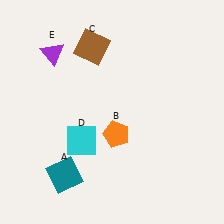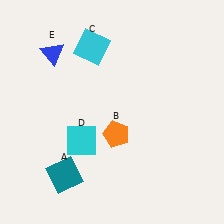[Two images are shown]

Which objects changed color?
C changed from brown to cyan. E changed from purple to blue.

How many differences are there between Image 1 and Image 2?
There are 2 differences between the two images.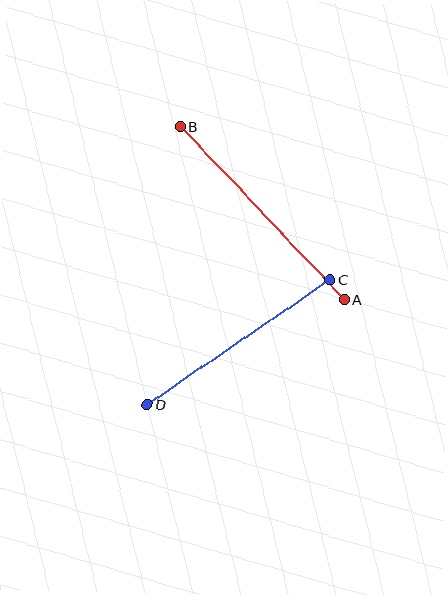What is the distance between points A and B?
The distance is approximately 238 pixels.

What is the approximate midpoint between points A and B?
The midpoint is at approximately (262, 213) pixels.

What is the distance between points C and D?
The distance is approximately 221 pixels.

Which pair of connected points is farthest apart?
Points A and B are farthest apart.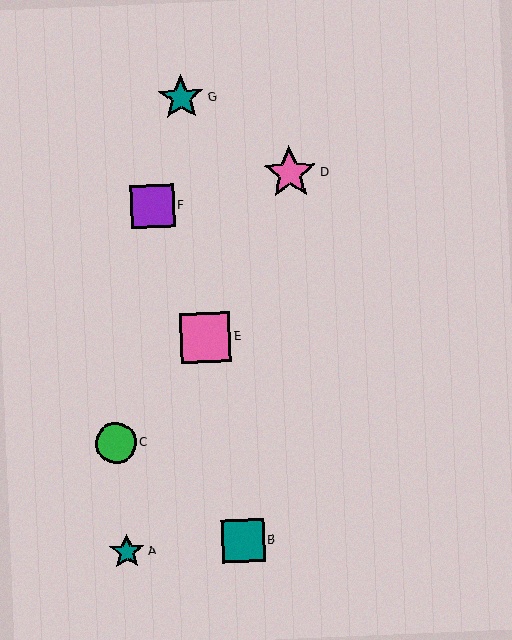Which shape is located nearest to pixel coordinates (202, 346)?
The pink square (labeled E) at (205, 338) is nearest to that location.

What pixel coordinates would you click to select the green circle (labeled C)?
Click at (116, 443) to select the green circle C.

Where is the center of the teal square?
The center of the teal square is at (243, 541).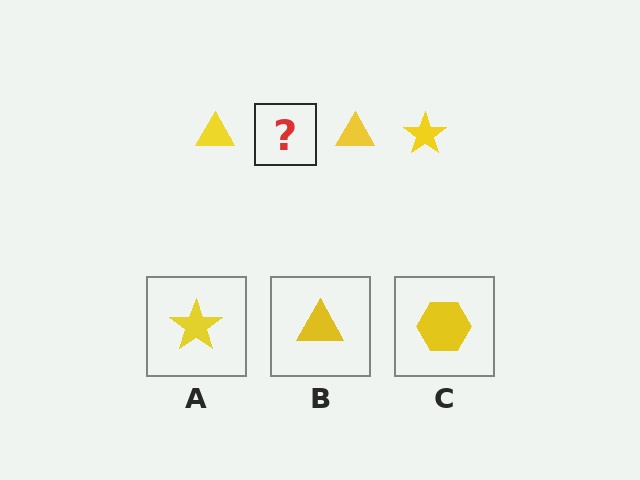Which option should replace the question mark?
Option A.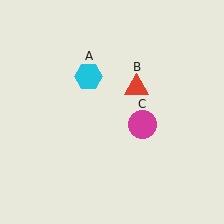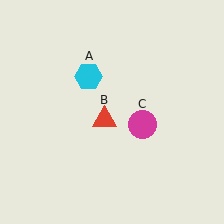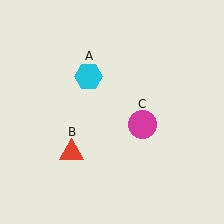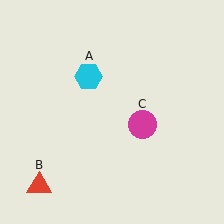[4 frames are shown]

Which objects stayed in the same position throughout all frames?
Cyan hexagon (object A) and magenta circle (object C) remained stationary.